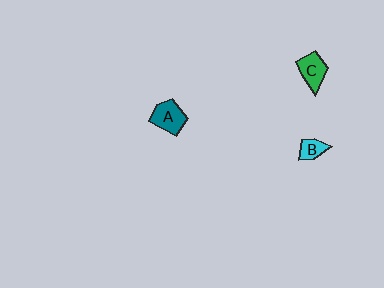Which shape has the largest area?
Shape A (teal).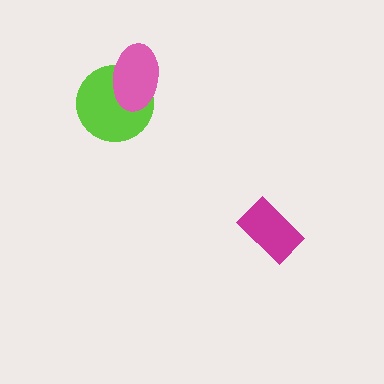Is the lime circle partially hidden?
Yes, it is partially covered by another shape.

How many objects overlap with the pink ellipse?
1 object overlaps with the pink ellipse.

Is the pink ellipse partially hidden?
No, no other shape covers it.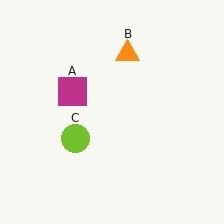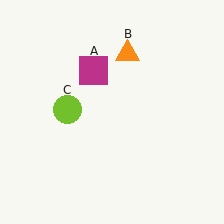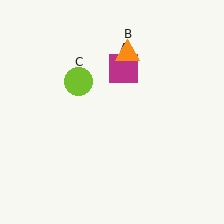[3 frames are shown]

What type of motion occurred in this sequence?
The magenta square (object A), lime circle (object C) rotated clockwise around the center of the scene.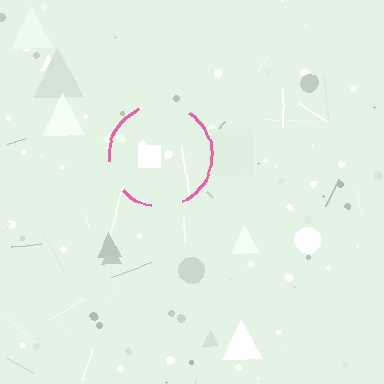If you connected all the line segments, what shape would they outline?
They would outline a circle.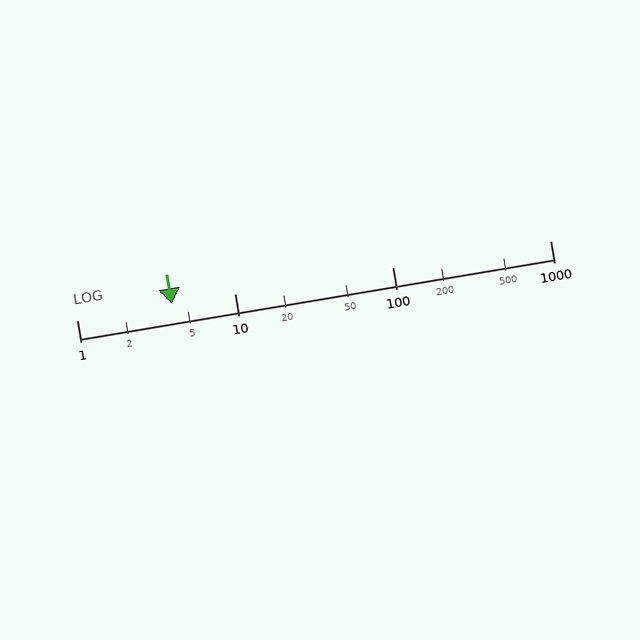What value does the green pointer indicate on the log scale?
The pointer indicates approximately 4.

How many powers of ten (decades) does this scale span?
The scale spans 3 decades, from 1 to 1000.